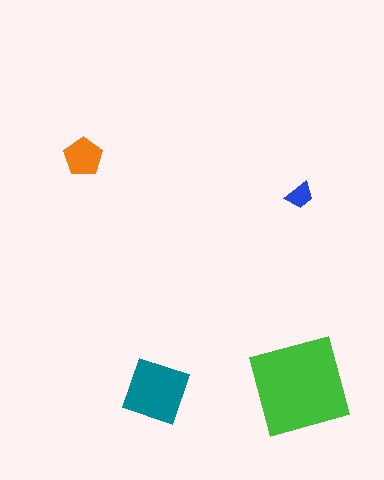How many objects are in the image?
There are 4 objects in the image.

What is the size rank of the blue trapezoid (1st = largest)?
4th.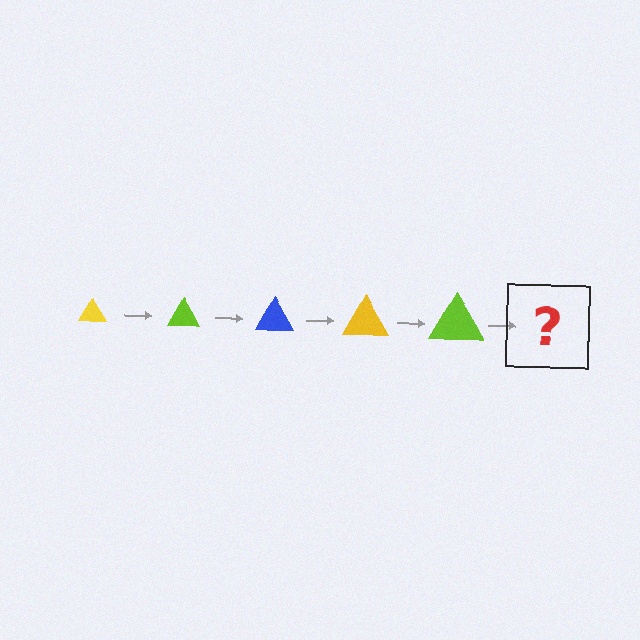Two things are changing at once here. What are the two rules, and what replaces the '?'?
The two rules are that the triangle grows larger each step and the color cycles through yellow, lime, and blue. The '?' should be a blue triangle, larger than the previous one.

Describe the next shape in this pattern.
It should be a blue triangle, larger than the previous one.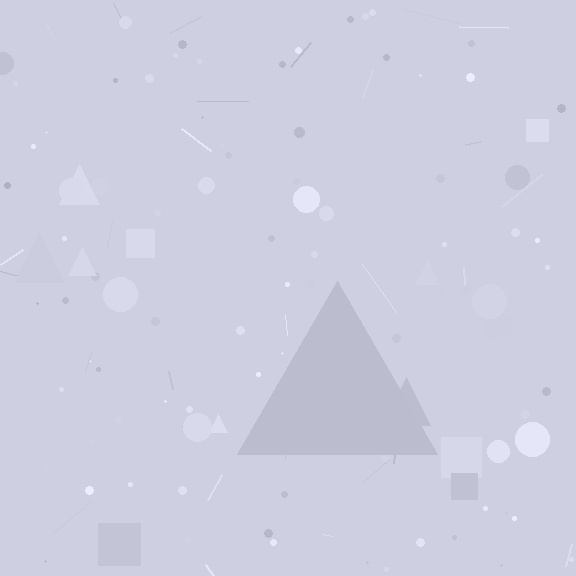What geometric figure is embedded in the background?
A triangle is embedded in the background.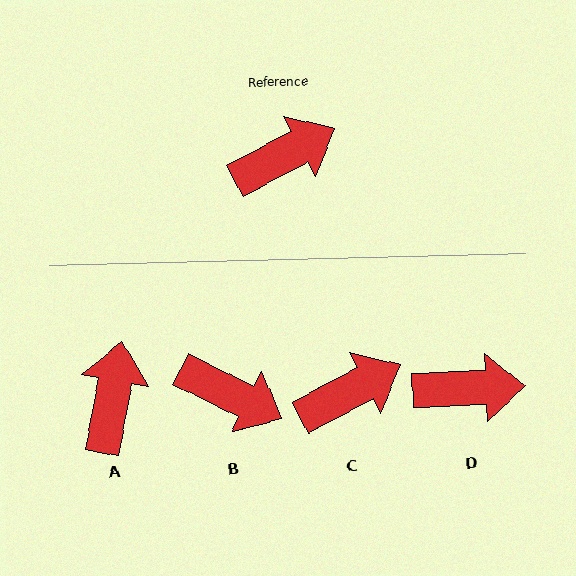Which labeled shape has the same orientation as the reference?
C.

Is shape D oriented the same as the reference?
No, it is off by about 25 degrees.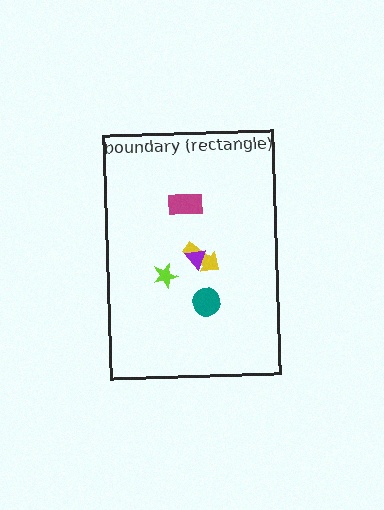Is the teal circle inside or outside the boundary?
Inside.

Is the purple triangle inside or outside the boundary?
Inside.